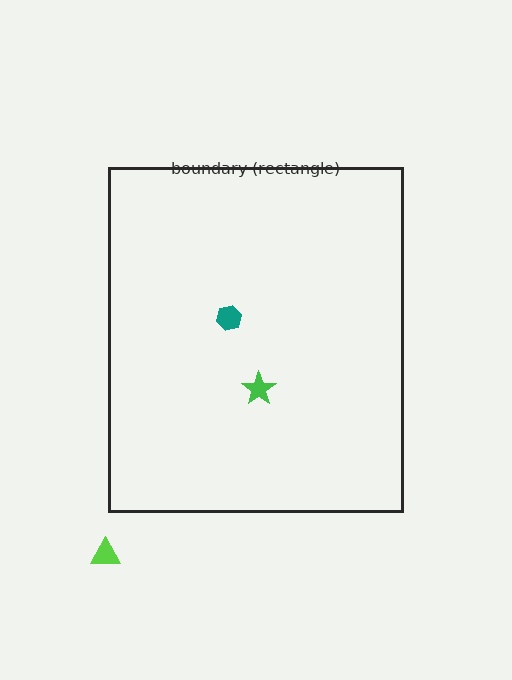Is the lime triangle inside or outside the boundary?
Outside.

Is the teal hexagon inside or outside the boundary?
Inside.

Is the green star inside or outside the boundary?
Inside.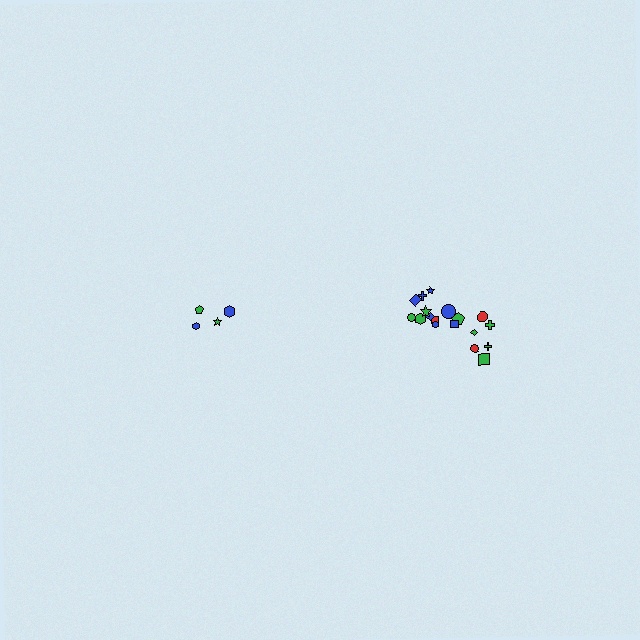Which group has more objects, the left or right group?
The right group.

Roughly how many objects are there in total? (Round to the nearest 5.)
Roughly 20 objects in total.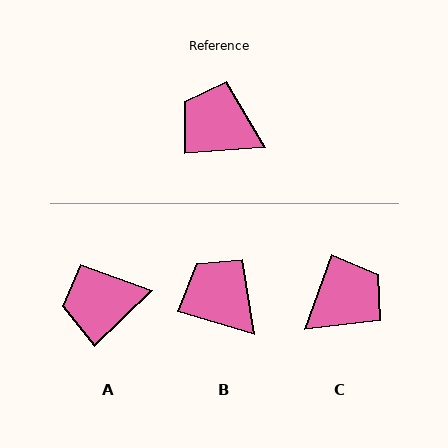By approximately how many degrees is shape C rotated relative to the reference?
Approximately 114 degrees clockwise.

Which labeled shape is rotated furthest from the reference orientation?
C, about 114 degrees away.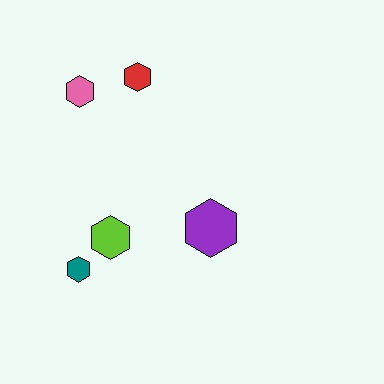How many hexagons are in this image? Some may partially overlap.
There are 5 hexagons.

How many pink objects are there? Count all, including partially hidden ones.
There is 1 pink object.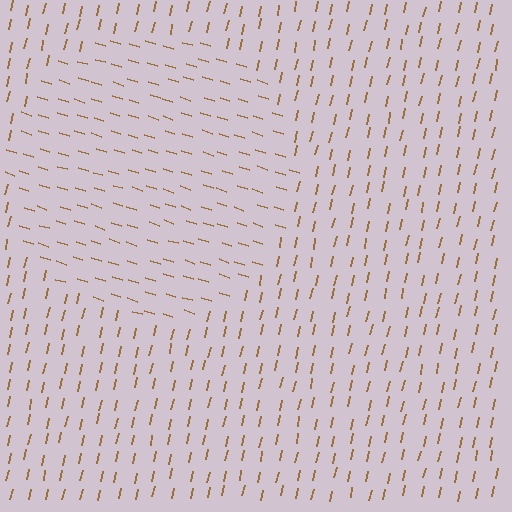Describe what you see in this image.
The image is filled with small brown line segments. A circle region in the image has lines oriented differently from the surrounding lines, creating a visible texture boundary.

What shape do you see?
I see a circle.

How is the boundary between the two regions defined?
The boundary is defined purely by a change in line orientation (approximately 85 degrees difference). All lines are the same color and thickness.